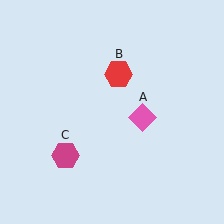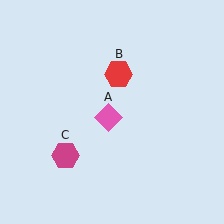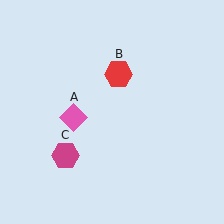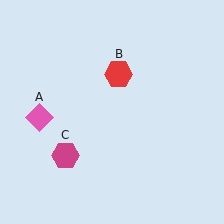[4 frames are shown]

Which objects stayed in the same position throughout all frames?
Red hexagon (object B) and magenta hexagon (object C) remained stationary.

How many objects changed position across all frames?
1 object changed position: pink diamond (object A).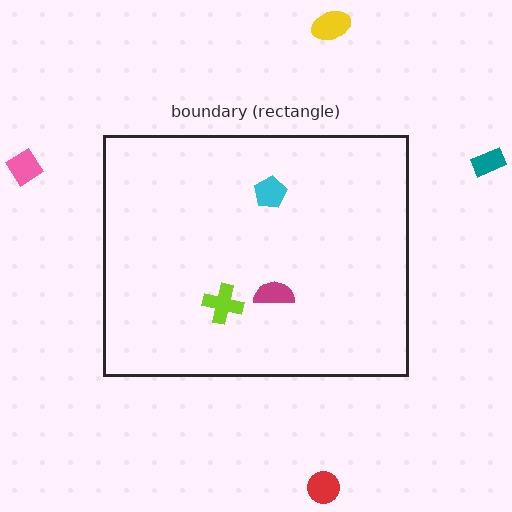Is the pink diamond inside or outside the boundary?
Outside.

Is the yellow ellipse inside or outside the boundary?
Outside.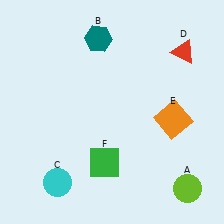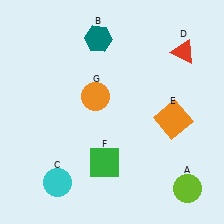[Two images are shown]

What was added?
An orange circle (G) was added in Image 2.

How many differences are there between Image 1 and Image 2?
There is 1 difference between the two images.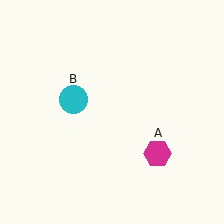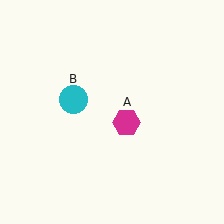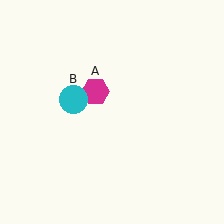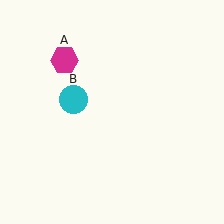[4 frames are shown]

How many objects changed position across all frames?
1 object changed position: magenta hexagon (object A).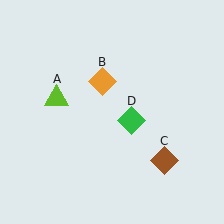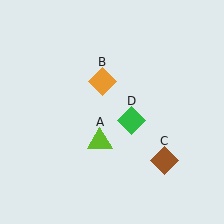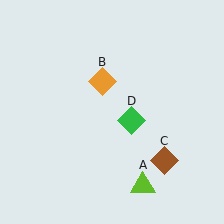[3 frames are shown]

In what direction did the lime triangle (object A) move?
The lime triangle (object A) moved down and to the right.